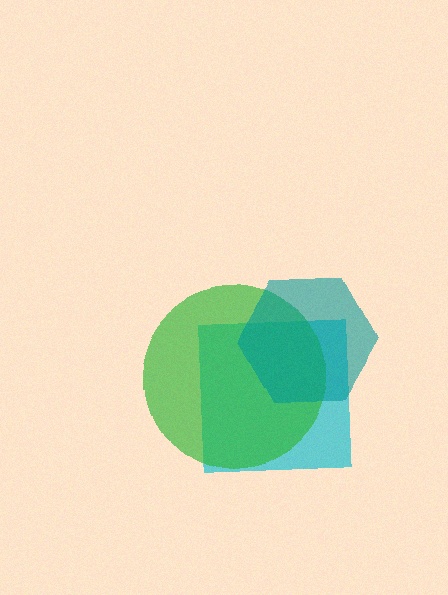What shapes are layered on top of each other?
The layered shapes are: a cyan square, a green circle, a teal hexagon.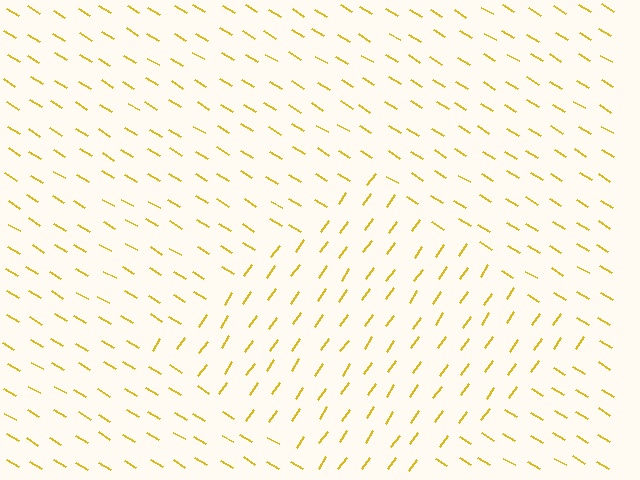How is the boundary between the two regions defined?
The boundary is defined purely by a change in line orientation (approximately 86 degrees difference). All lines are the same color and thickness.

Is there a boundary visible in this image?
Yes, there is a texture boundary formed by a change in line orientation.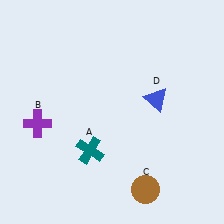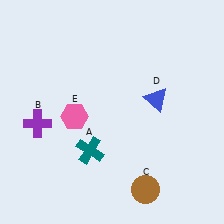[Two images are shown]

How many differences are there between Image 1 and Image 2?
There is 1 difference between the two images.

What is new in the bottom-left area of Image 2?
A pink hexagon (E) was added in the bottom-left area of Image 2.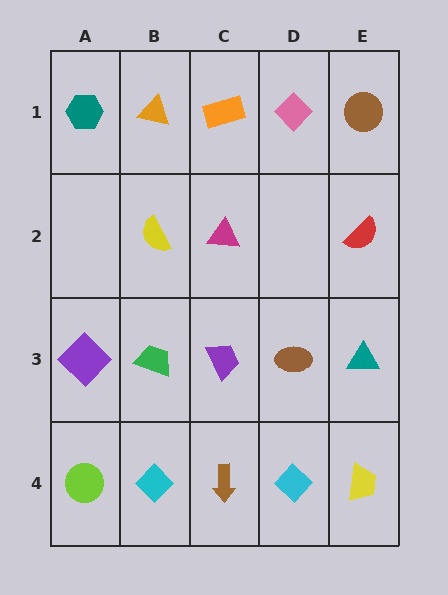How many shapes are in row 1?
5 shapes.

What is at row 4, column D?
A cyan diamond.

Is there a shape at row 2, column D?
No, that cell is empty.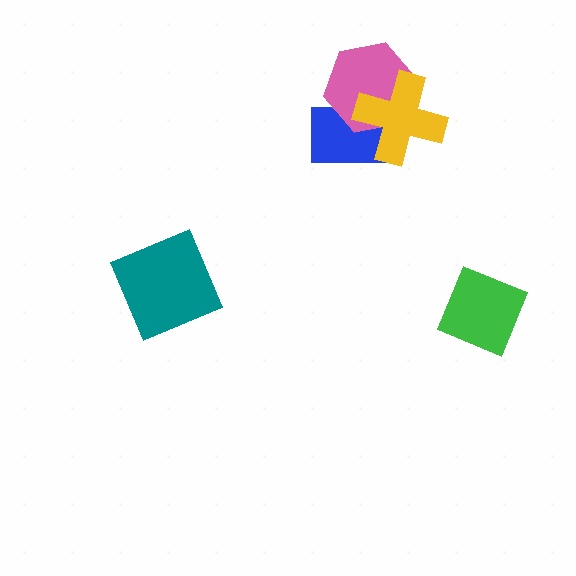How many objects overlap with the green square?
0 objects overlap with the green square.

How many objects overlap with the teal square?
0 objects overlap with the teal square.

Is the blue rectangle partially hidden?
Yes, it is partially covered by another shape.